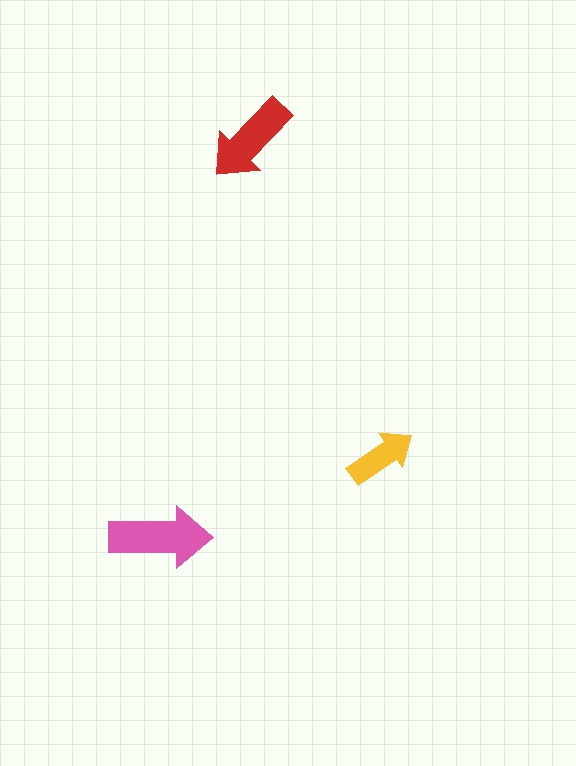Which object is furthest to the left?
The pink arrow is leftmost.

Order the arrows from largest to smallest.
the pink one, the red one, the yellow one.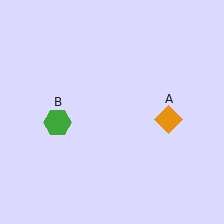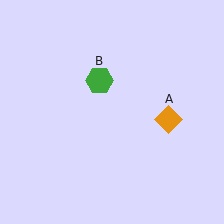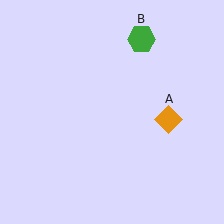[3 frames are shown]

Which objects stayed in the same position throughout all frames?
Orange diamond (object A) remained stationary.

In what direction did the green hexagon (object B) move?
The green hexagon (object B) moved up and to the right.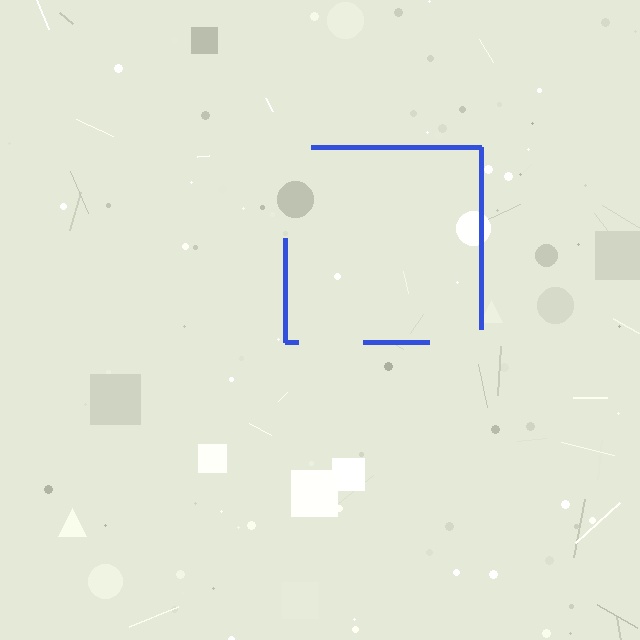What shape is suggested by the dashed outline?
The dashed outline suggests a square.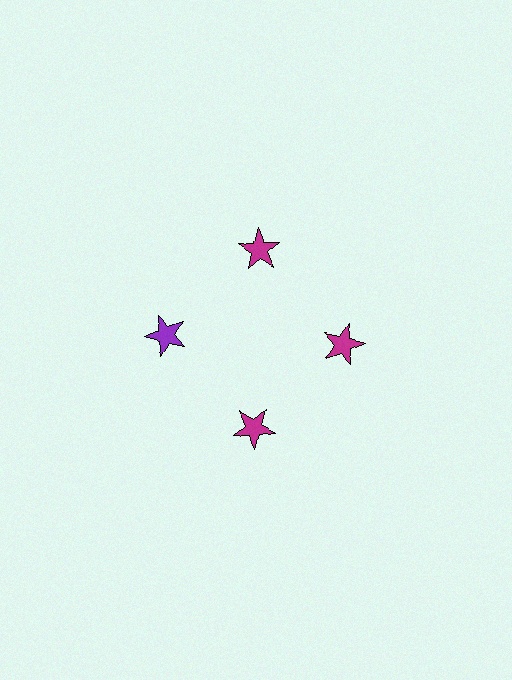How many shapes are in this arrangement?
There are 4 shapes arranged in a ring pattern.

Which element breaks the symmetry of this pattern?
The purple star at roughly the 9 o'clock position breaks the symmetry. All other shapes are magenta stars.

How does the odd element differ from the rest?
It has a different color: purple instead of magenta.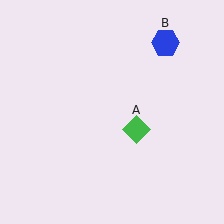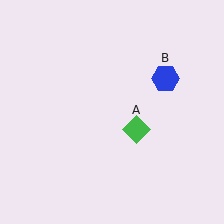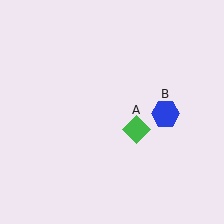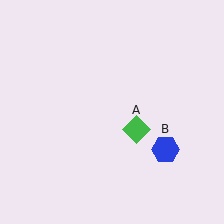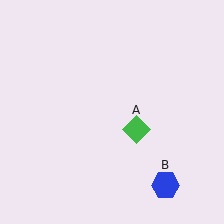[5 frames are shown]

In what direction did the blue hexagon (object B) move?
The blue hexagon (object B) moved down.